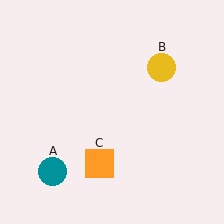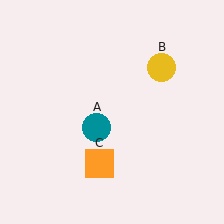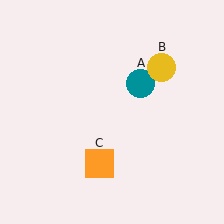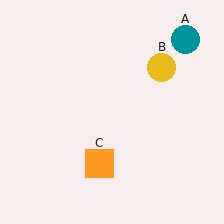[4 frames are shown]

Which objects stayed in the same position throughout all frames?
Yellow circle (object B) and orange square (object C) remained stationary.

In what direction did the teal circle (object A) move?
The teal circle (object A) moved up and to the right.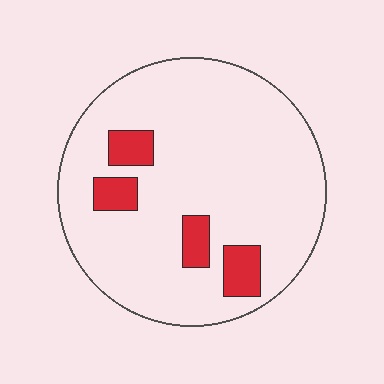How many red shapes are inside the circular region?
4.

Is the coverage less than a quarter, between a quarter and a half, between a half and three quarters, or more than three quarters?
Less than a quarter.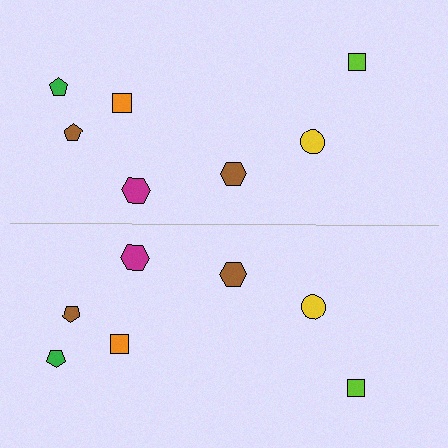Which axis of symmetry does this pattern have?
The pattern has a horizontal axis of symmetry running through the center of the image.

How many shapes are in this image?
There are 14 shapes in this image.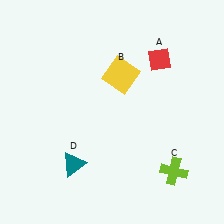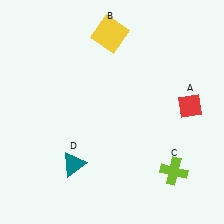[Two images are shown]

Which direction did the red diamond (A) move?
The red diamond (A) moved down.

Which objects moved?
The objects that moved are: the red diamond (A), the yellow square (B).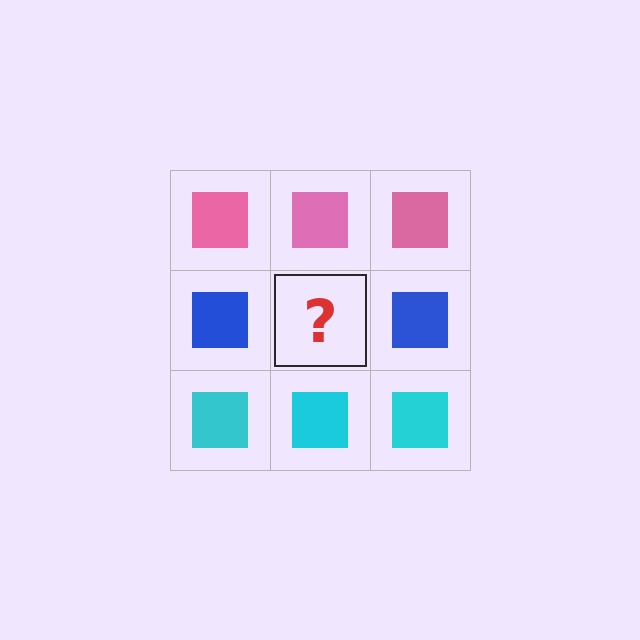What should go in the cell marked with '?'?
The missing cell should contain a blue square.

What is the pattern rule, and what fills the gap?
The rule is that each row has a consistent color. The gap should be filled with a blue square.